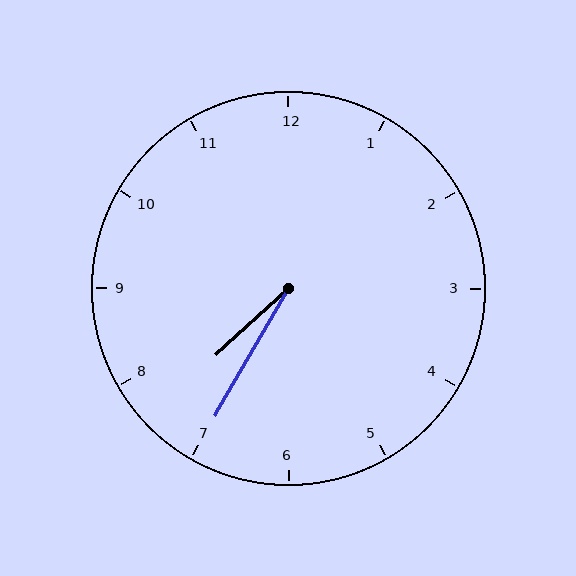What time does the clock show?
7:35.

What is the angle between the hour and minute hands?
Approximately 18 degrees.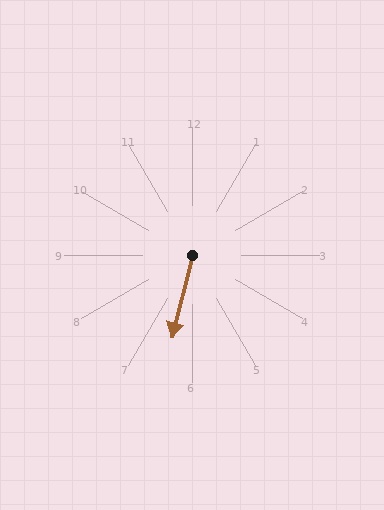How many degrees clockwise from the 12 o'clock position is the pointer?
Approximately 194 degrees.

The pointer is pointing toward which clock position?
Roughly 6 o'clock.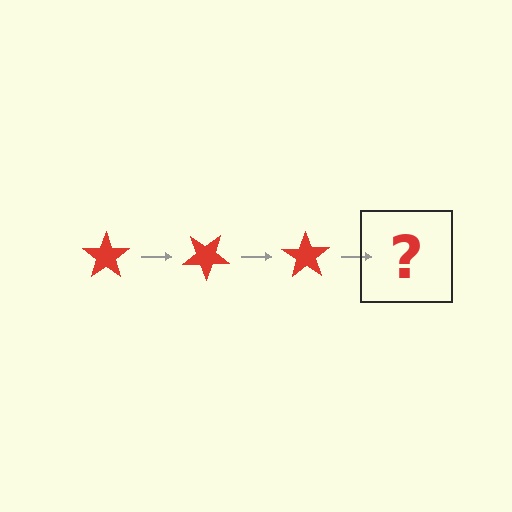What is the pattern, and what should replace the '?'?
The pattern is that the star rotates 35 degrees each step. The '?' should be a red star rotated 105 degrees.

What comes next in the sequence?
The next element should be a red star rotated 105 degrees.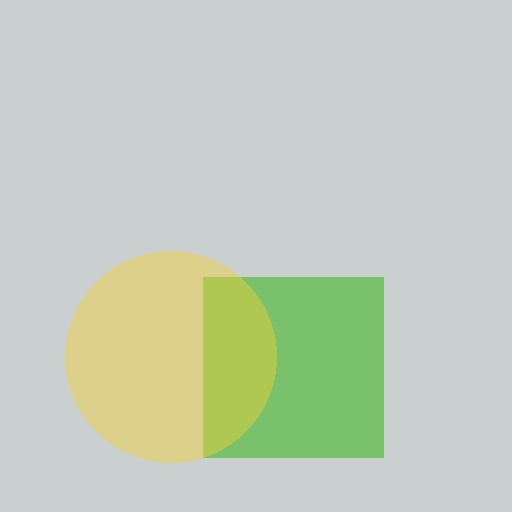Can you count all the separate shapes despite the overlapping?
Yes, there are 2 separate shapes.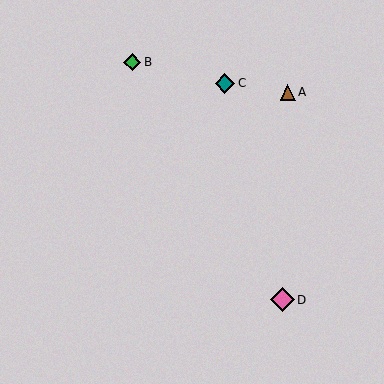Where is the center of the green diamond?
The center of the green diamond is at (132, 62).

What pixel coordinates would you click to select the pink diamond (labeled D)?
Click at (282, 300) to select the pink diamond D.